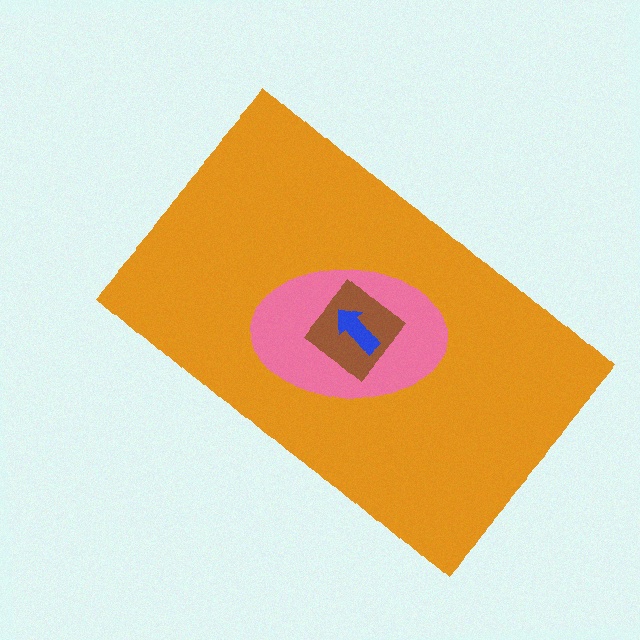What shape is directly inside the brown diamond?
The blue arrow.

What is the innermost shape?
The blue arrow.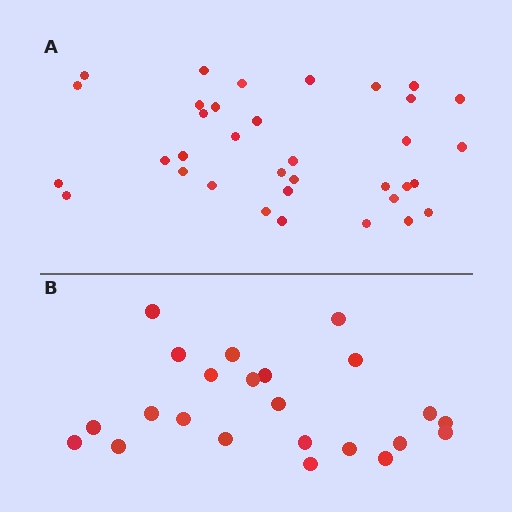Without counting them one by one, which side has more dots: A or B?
Region A (the top region) has more dots.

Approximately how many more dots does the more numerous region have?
Region A has roughly 12 or so more dots than region B.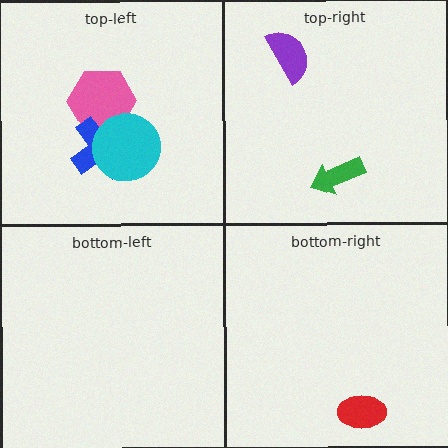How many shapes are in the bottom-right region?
1.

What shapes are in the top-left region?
The pink hexagon, the blue cross, the cyan circle.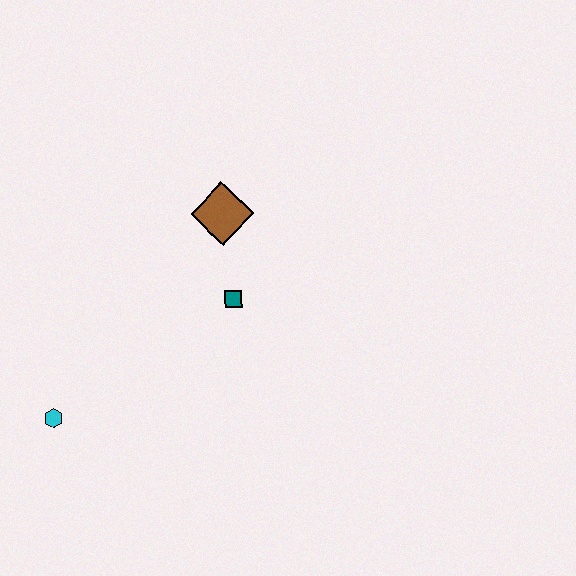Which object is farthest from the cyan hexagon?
The brown diamond is farthest from the cyan hexagon.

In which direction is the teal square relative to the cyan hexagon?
The teal square is to the right of the cyan hexagon.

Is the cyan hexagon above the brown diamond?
No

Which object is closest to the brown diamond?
The teal square is closest to the brown diamond.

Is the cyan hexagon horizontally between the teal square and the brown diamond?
No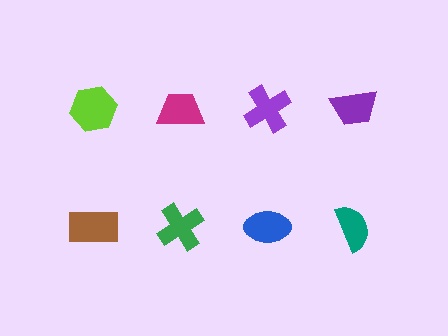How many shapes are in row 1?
4 shapes.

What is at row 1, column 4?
A purple trapezoid.